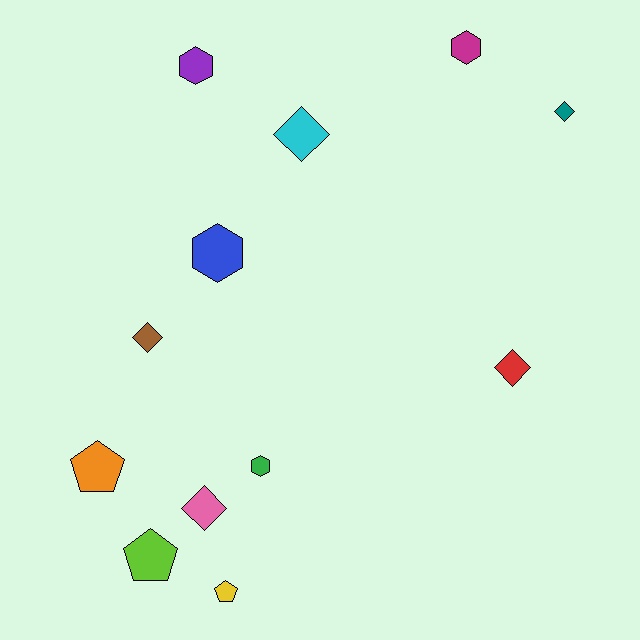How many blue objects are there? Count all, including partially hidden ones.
There is 1 blue object.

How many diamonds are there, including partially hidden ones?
There are 5 diamonds.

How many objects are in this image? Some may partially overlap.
There are 12 objects.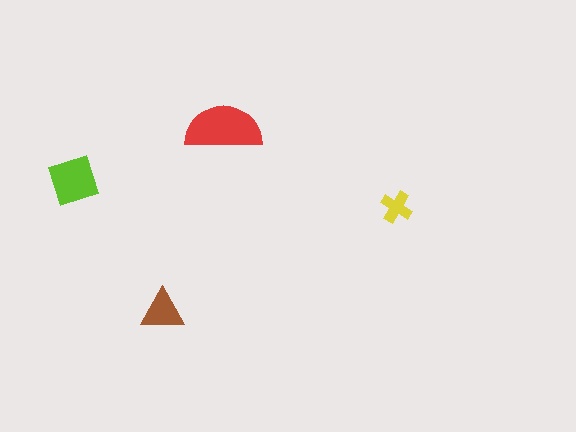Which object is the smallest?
The yellow cross.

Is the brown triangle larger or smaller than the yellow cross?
Larger.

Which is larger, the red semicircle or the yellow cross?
The red semicircle.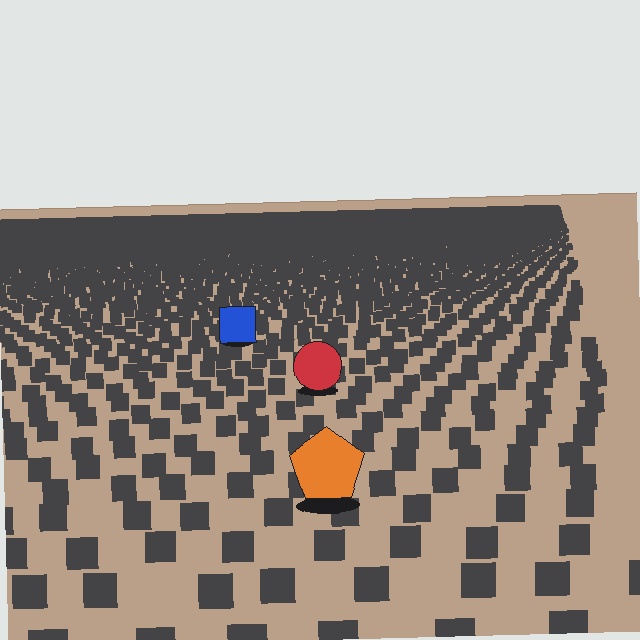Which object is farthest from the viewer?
The blue square is farthest from the viewer. It appears smaller and the ground texture around it is denser.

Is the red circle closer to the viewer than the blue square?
Yes. The red circle is closer — you can tell from the texture gradient: the ground texture is coarser near it.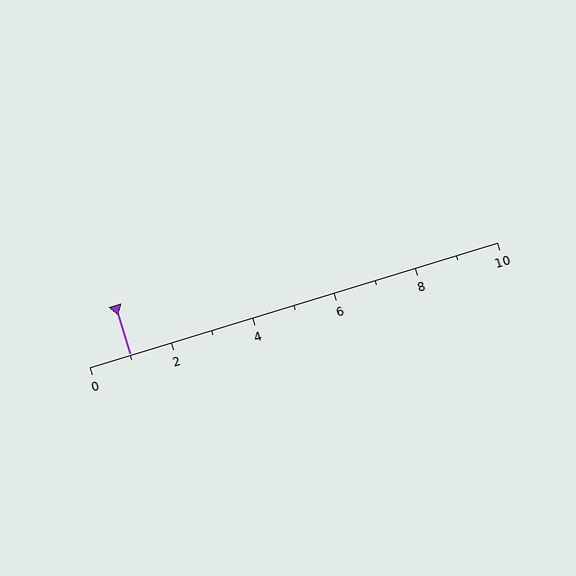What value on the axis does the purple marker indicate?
The marker indicates approximately 1.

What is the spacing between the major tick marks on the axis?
The major ticks are spaced 2 apart.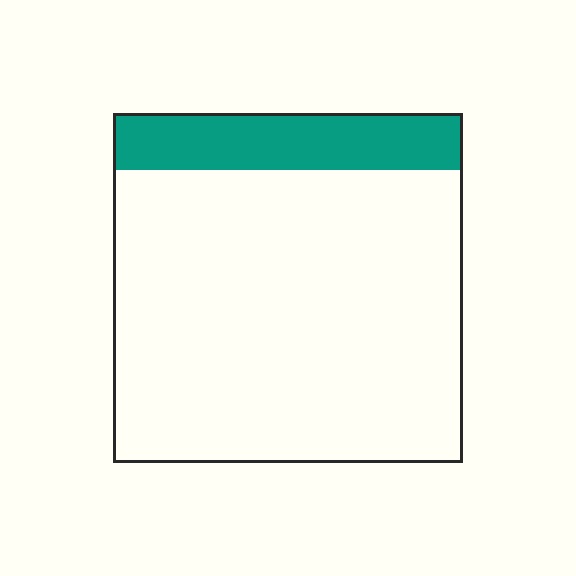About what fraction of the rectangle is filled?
About one sixth (1/6).